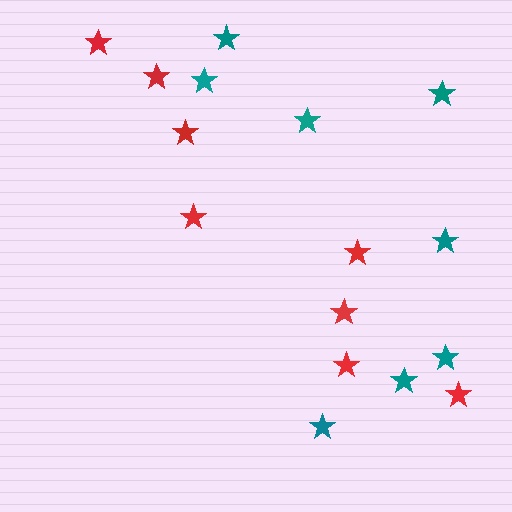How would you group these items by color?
There are 2 groups: one group of red stars (8) and one group of teal stars (8).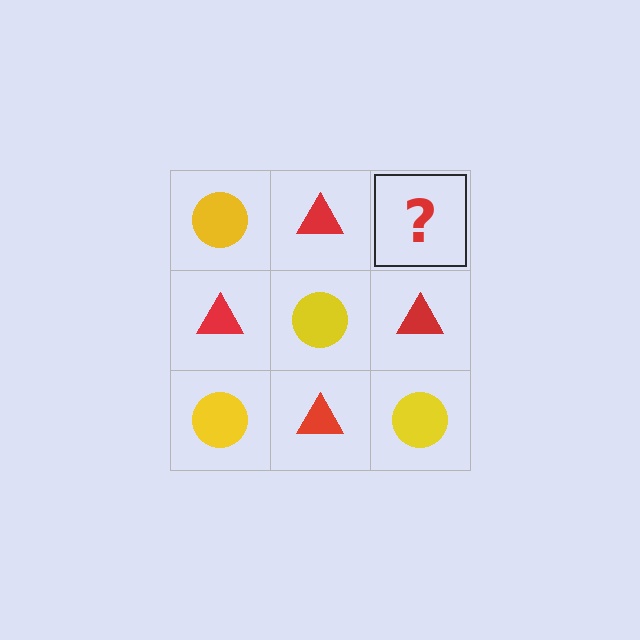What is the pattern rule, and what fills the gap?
The rule is that it alternates yellow circle and red triangle in a checkerboard pattern. The gap should be filled with a yellow circle.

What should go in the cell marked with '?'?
The missing cell should contain a yellow circle.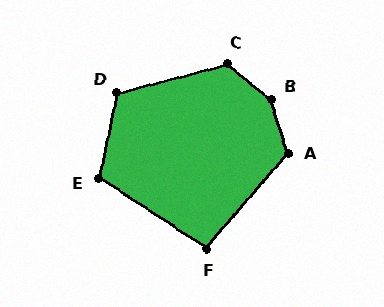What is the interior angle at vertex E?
Approximately 111 degrees (obtuse).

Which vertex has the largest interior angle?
B, at approximately 146 degrees.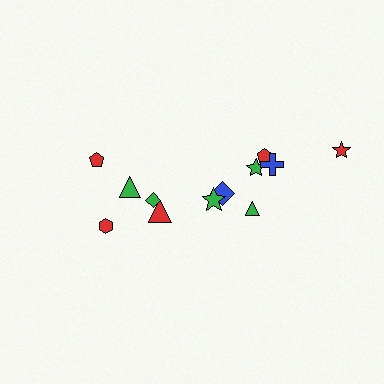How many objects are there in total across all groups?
There are 12 objects.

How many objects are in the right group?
There are 7 objects.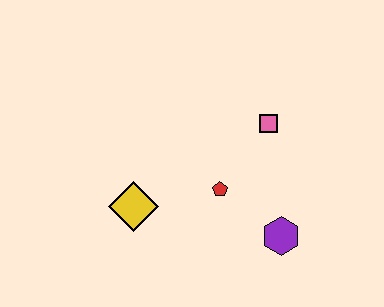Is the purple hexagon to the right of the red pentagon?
Yes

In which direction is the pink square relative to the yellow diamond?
The pink square is to the right of the yellow diamond.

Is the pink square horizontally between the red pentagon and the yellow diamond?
No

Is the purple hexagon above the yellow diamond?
No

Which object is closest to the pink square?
The red pentagon is closest to the pink square.